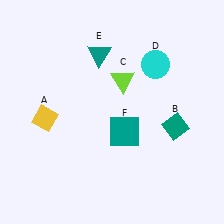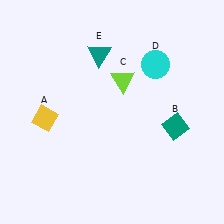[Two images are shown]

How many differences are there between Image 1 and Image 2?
There is 1 difference between the two images.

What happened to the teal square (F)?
The teal square (F) was removed in Image 2. It was in the bottom-right area of Image 1.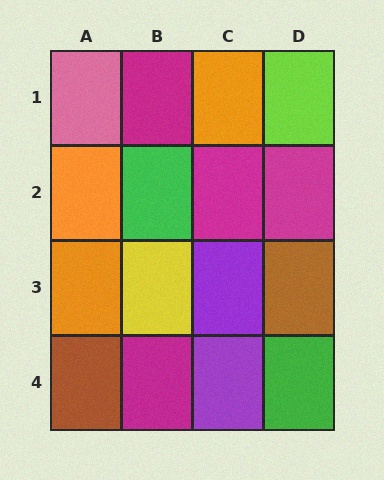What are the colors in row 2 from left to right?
Orange, green, magenta, magenta.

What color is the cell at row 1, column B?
Magenta.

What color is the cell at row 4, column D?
Green.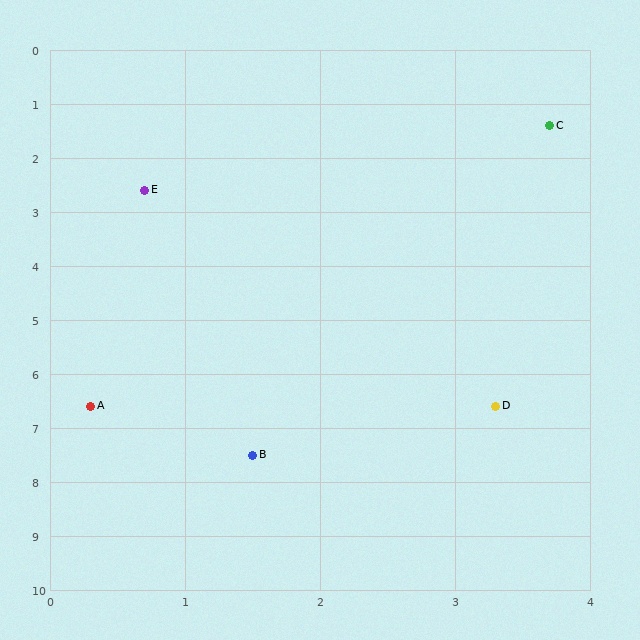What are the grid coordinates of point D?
Point D is at approximately (3.3, 6.6).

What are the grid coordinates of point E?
Point E is at approximately (0.7, 2.6).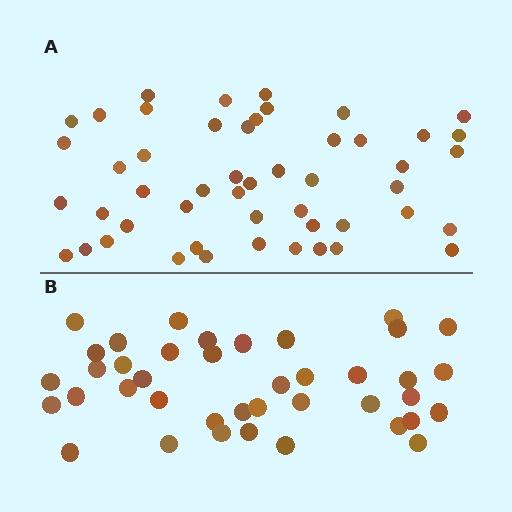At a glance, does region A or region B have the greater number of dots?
Region A (the top region) has more dots.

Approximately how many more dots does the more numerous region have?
Region A has roughly 10 or so more dots than region B.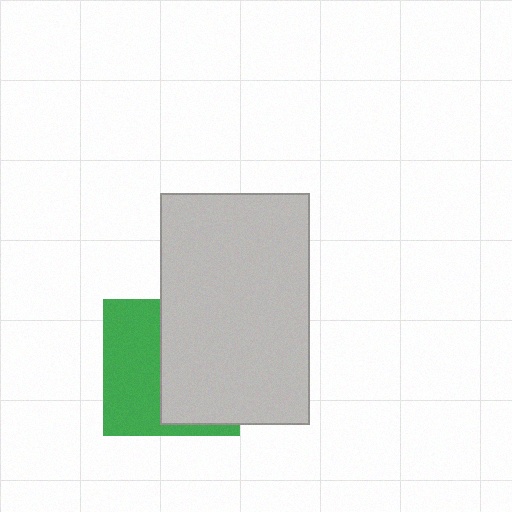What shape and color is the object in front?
The object in front is a light gray rectangle.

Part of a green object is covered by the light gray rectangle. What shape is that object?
It is a square.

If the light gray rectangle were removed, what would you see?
You would see the complete green square.